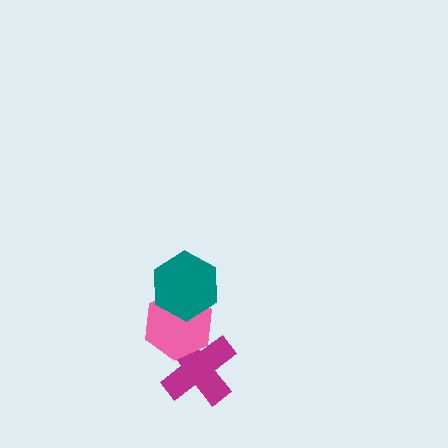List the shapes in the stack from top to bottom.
From top to bottom: the teal hexagon, the pink hexagon, the magenta cross.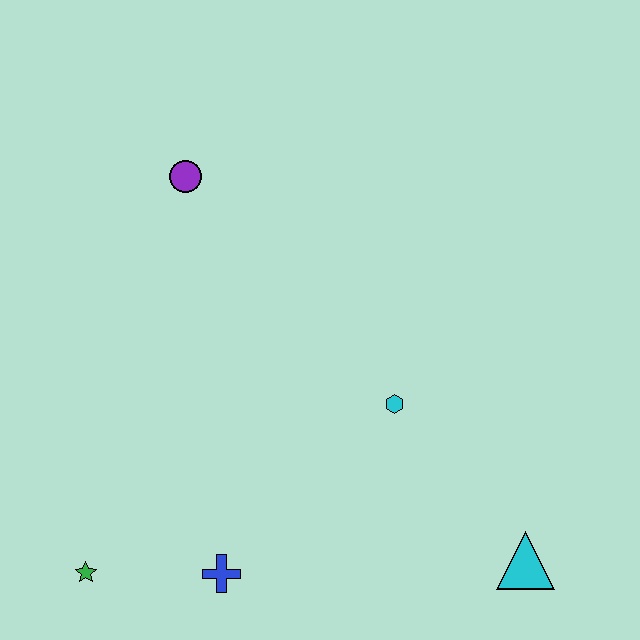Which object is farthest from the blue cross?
The purple circle is farthest from the blue cross.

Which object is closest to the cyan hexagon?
The cyan triangle is closest to the cyan hexagon.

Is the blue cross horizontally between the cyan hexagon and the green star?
Yes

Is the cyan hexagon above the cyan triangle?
Yes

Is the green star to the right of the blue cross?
No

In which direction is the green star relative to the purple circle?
The green star is below the purple circle.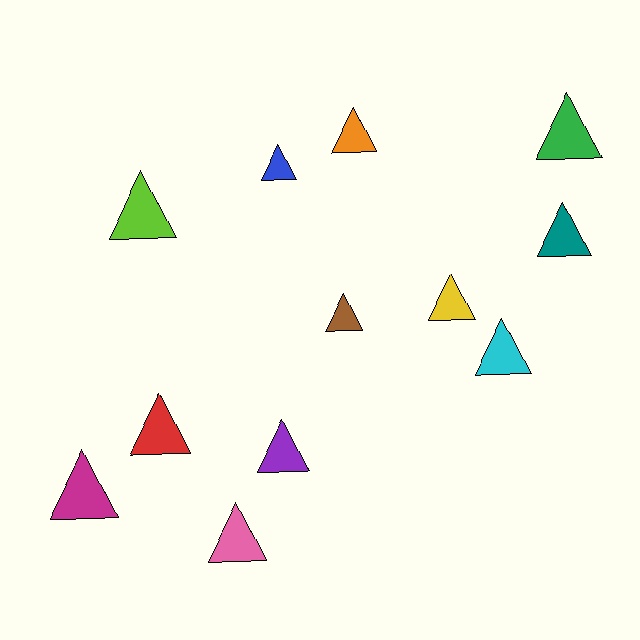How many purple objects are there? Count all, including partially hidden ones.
There is 1 purple object.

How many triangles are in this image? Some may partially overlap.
There are 12 triangles.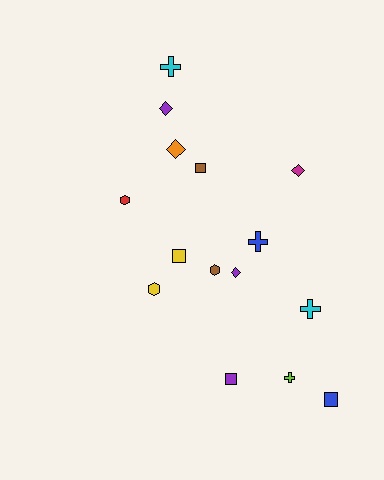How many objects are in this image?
There are 15 objects.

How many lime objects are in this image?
There is 1 lime object.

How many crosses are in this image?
There are 4 crosses.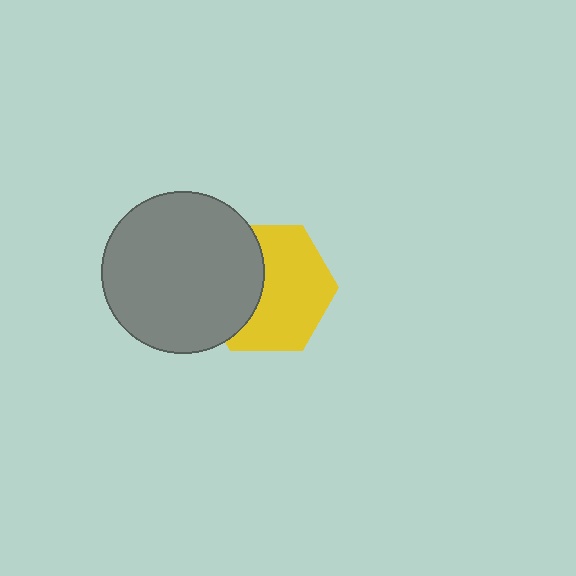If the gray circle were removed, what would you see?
You would see the complete yellow hexagon.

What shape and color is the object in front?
The object in front is a gray circle.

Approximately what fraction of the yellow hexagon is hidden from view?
Roughly 39% of the yellow hexagon is hidden behind the gray circle.